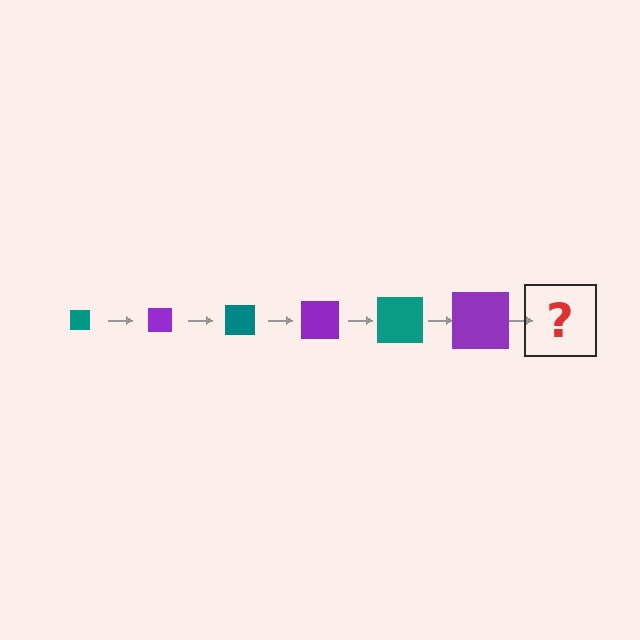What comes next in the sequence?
The next element should be a teal square, larger than the previous one.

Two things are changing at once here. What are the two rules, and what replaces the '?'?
The two rules are that the square grows larger each step and the color cycles through teal and purple. The '?' should be a teal square, larger than the previous one.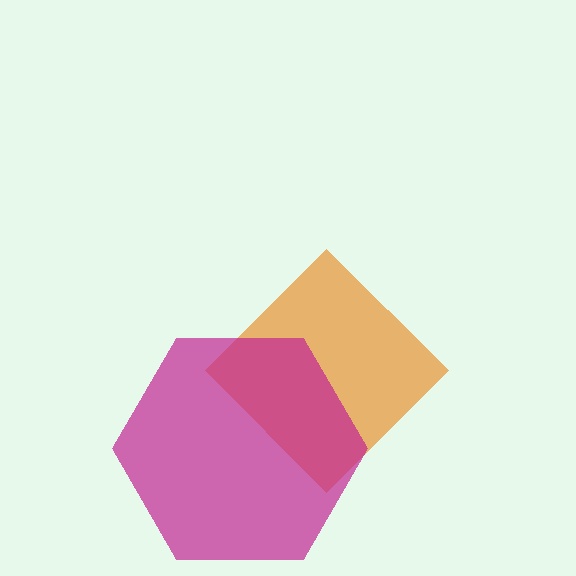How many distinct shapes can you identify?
There are 2 distinct shapes: an orange diamond, a magenta hexagon.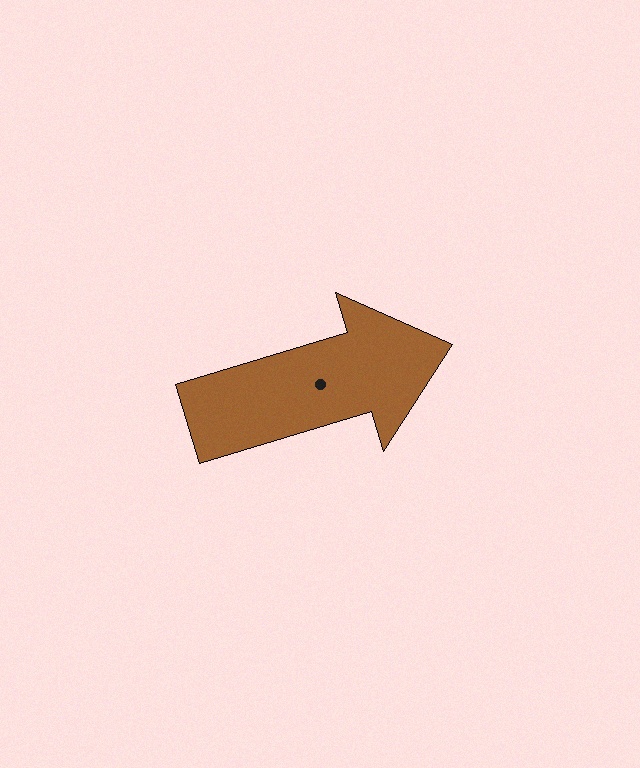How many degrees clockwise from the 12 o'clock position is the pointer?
Approximately 73 degrees.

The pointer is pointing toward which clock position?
Roughly 2 o'clock.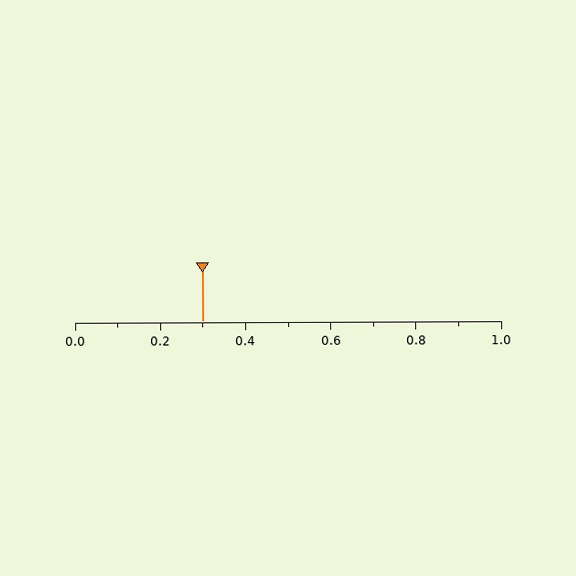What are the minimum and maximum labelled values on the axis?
The axis runs from 0.0 to 1.0.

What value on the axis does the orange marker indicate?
The marker indicates approximately 0.3.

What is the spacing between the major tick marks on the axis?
The major ticks are spaced 0.2 apart.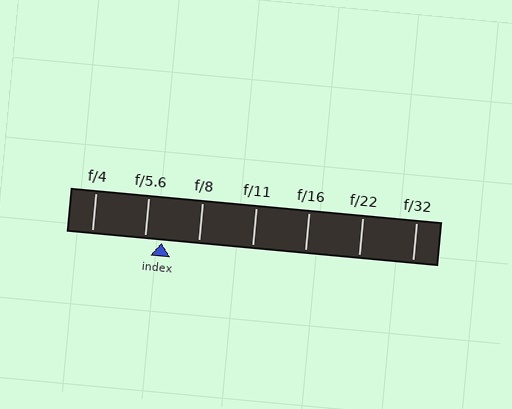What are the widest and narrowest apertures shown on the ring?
The widest aperture shown is f/4 and the narrowest is f/32.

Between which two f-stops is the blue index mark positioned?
The index mark is between f/5.6 and f/8.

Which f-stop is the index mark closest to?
The index mark is closest to f/5.6.